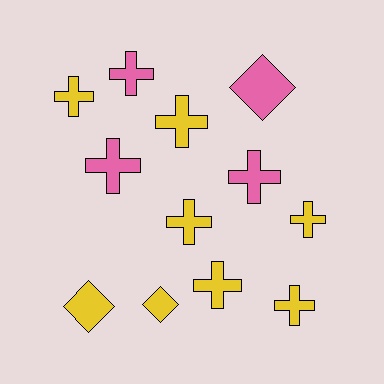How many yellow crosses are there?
There are 6 yellow crosses.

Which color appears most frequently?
Yellow, with 8 objects.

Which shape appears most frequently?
Cross, with 9 objects.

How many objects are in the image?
There are 12 objects.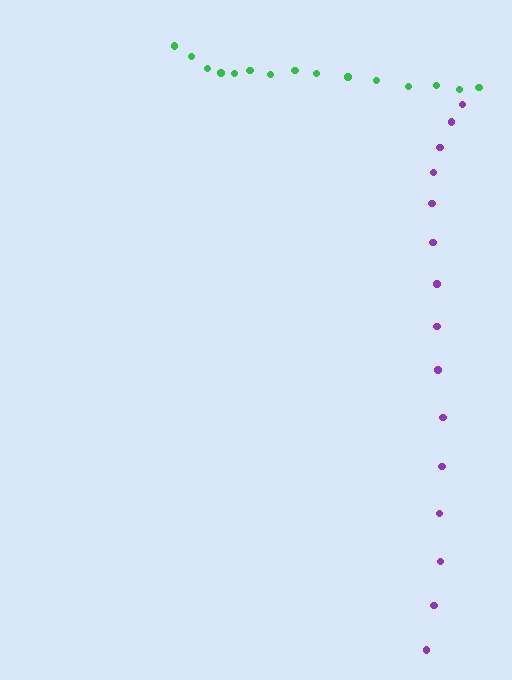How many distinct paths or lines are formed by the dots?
There are 2 distinct paths.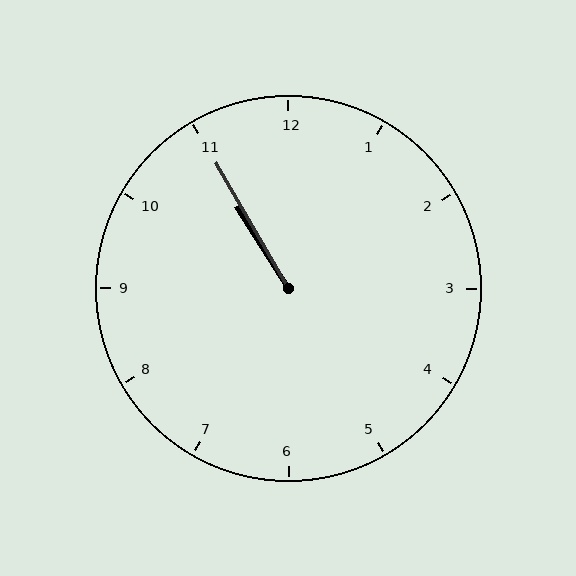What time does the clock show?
10:55.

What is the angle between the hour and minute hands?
Approximately 2 degrees.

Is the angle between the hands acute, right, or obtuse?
It is acute.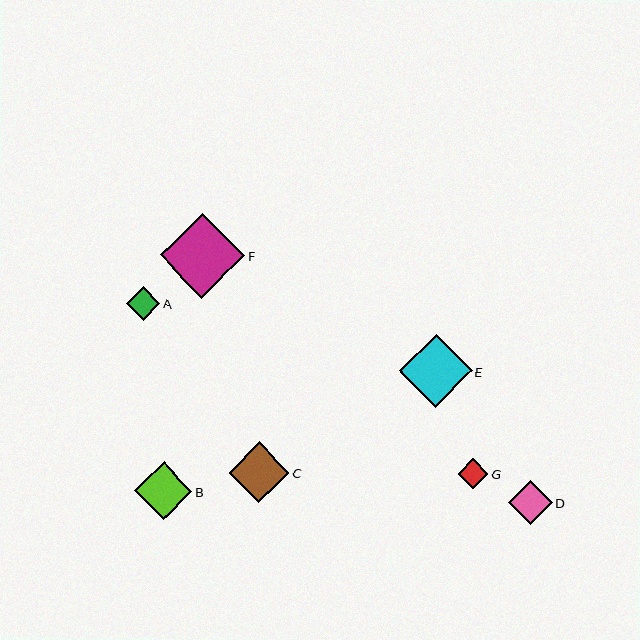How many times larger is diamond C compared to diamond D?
Diamond C is approximately 1.4 times the size of diamond D.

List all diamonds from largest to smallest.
From largest to smallest: F, E, C, B, D, A, G.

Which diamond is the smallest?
Diamond G is the smallest with a size of approximately 30 pixels.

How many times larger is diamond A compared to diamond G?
Diamond A is approximately 1.1 times the size of diamond G.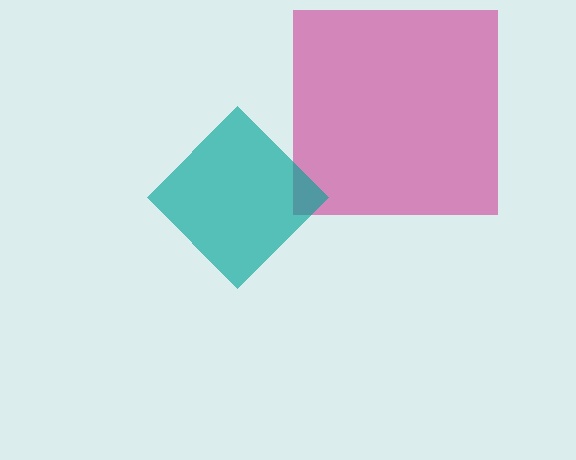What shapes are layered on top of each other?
The layered shapes are: a magenta square, a teal diamond.